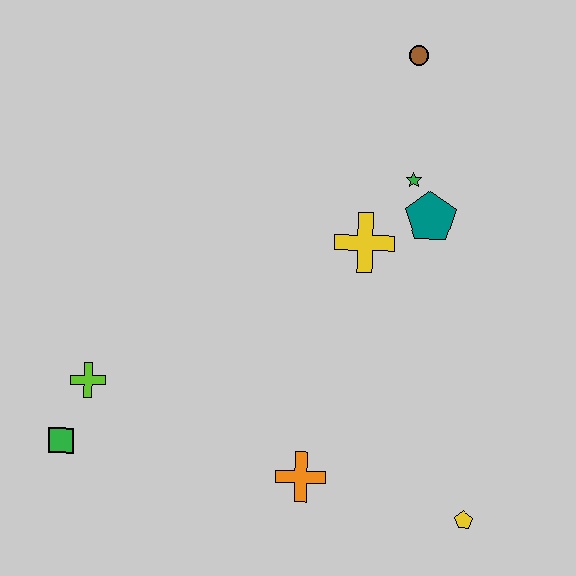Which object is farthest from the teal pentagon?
The green square is farthest from the teal pentagon.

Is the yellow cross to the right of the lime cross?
Yes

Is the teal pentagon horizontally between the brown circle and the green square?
No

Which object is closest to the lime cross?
The green square is closest to the lime cross.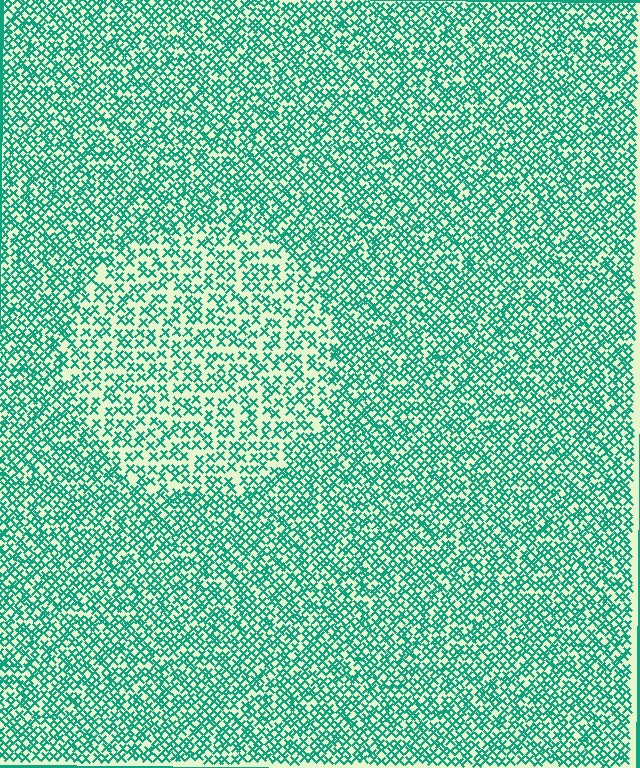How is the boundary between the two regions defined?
The boundary is defined by a change in element density (approximately 1.7x ratio). All elements are the same color, size, and shape.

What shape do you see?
I see a circle.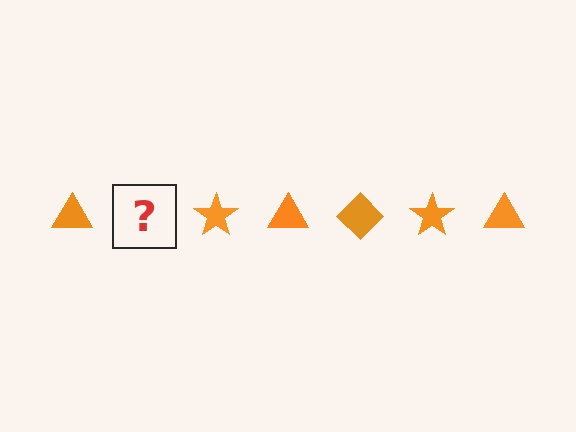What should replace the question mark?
The question mark should be replaced with an orange diamond.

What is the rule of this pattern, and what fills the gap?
The rule is that the pattern cycles through triangle, diamond, star shapes in orange. The gap should be filled with an orange diamond.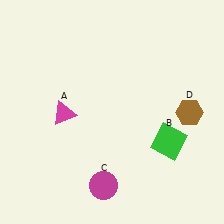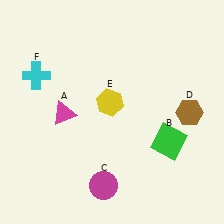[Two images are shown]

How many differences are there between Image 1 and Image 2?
There are 2 differences between the two images.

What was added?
A yellow hexagon (E), a cyan cross (F) were added in Image 2.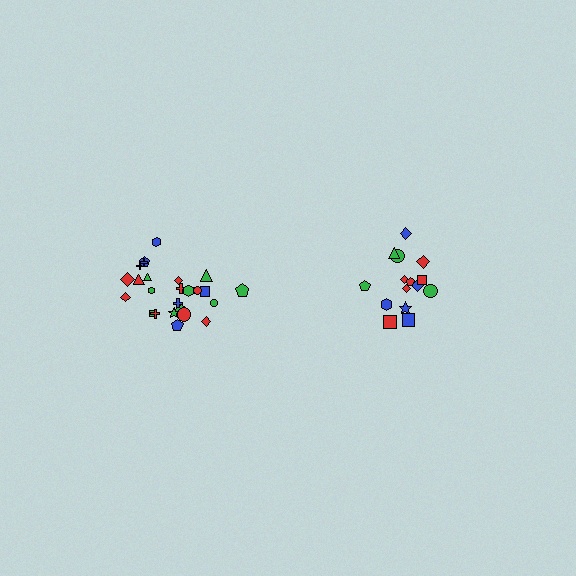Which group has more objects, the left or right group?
The left group.